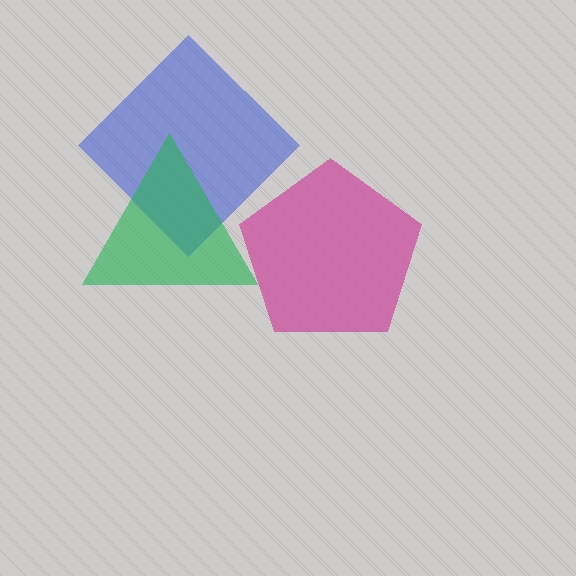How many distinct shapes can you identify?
There are 3 distinct shapes: a magenta pentagon, a blue diamond, a green triangle.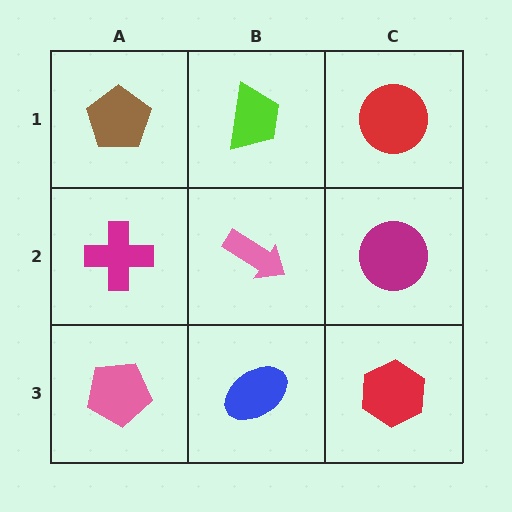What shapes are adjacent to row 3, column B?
A pink arrow (row 2, column B), a pink pentagon (row 3, column A), a red hexagon (row 3, column C).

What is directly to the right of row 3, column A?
A blue ellipse.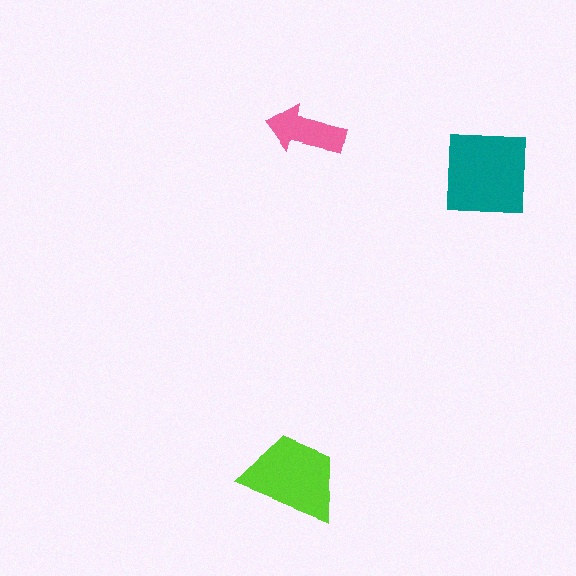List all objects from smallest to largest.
The pink arrow, the lime trapezoid, the teal square.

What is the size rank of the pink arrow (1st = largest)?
3rd.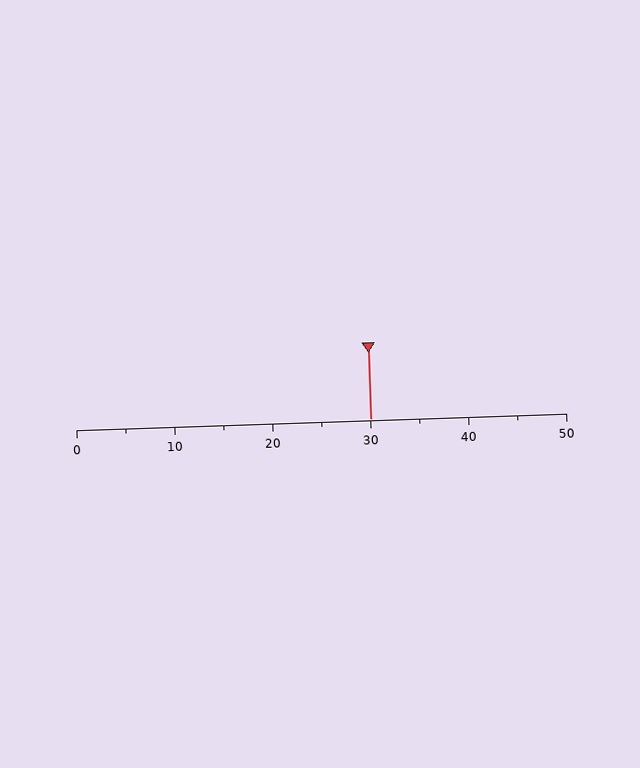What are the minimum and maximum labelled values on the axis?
The axis runs from 0 to 50.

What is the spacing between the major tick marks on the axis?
The major ticks are spaced 10 apart.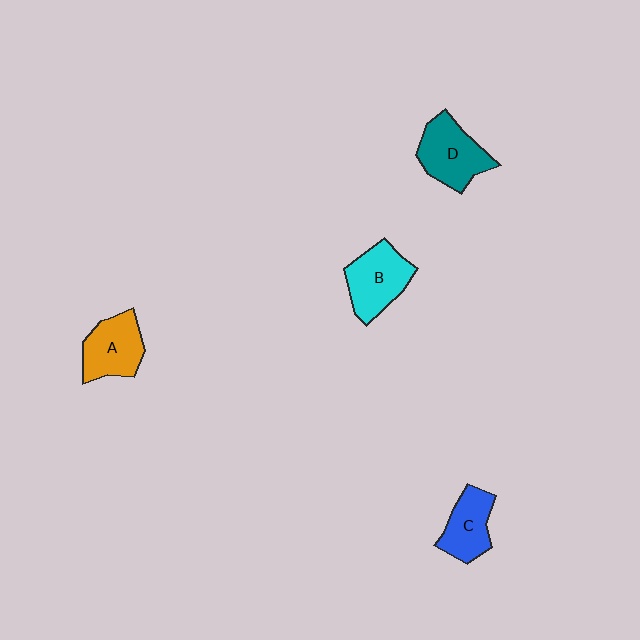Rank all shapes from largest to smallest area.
From largest to smallest: D (teal), B (cyan), A (orange), C (blue).